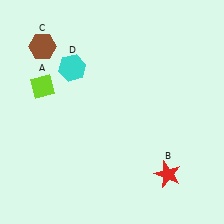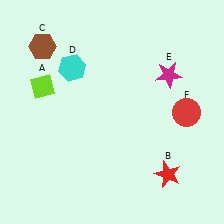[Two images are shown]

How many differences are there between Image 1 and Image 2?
There are 2 differences between the two images.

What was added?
A magenta star (E), a red circle (F) were added in Image 2.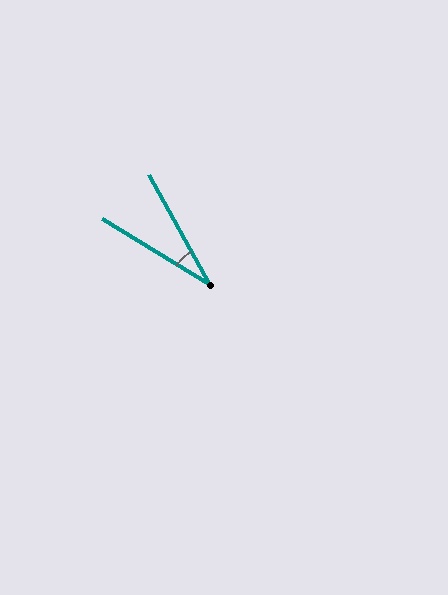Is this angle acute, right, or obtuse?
It is acute.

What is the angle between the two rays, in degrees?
Approximately 30 degrees.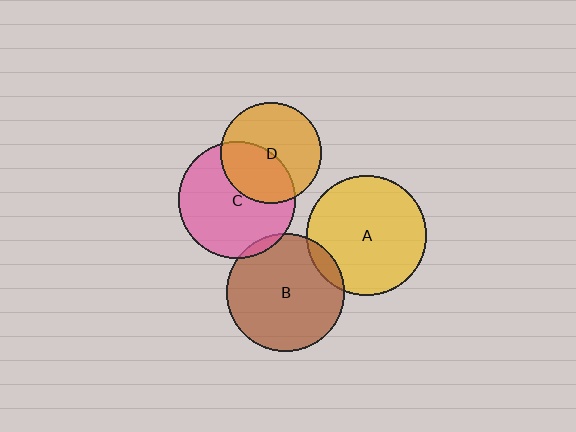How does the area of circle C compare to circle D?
Approximately 1.3 times.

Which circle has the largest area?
Circle A (yellow).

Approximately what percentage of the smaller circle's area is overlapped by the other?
Approximately 5%.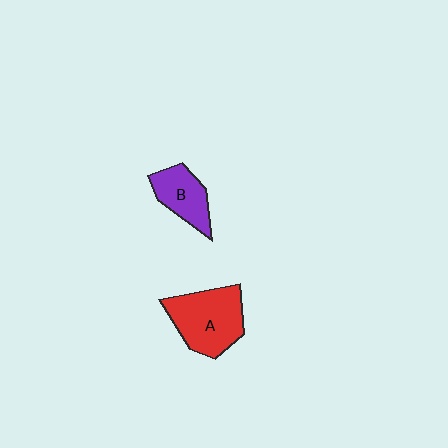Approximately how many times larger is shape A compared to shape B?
Approximately 1.6 times.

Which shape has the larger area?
Shape A (red).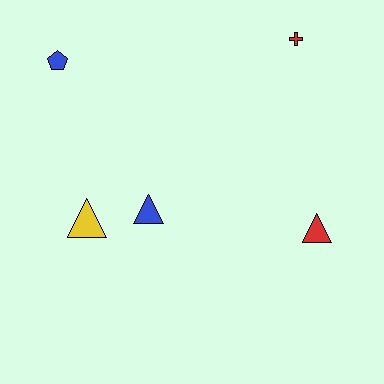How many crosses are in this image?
There is 1 cross.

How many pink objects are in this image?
There are no pink objects.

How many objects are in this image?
There are 5 objects.